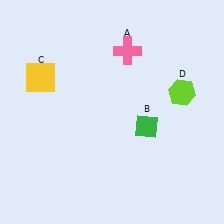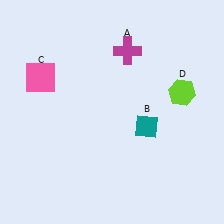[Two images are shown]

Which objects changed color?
A changed from pink to magenta. B changed from green to teal. C changed from yellow to pink.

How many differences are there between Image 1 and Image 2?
There are 3 differences between the two images.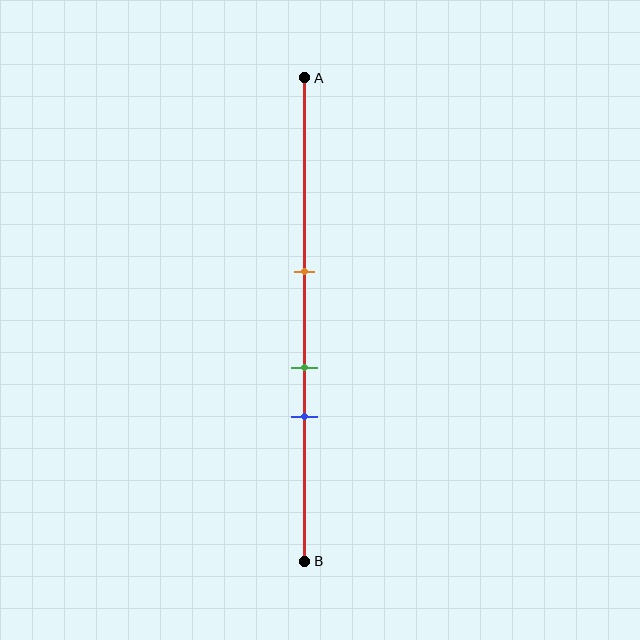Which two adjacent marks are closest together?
The green and blue marks are the closest adjacent pair.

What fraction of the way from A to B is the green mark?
The green mark is approximately 60% (0.6) of the way from A to B.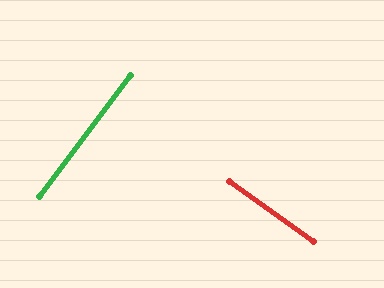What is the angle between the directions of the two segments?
Approximately 89 degrees.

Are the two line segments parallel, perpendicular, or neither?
Perpendicular — they meet at approximately 89°.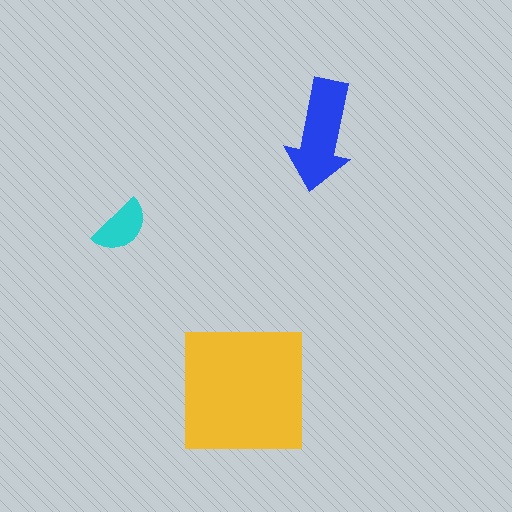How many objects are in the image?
There are 3 objects in the image.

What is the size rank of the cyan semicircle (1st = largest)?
3rd.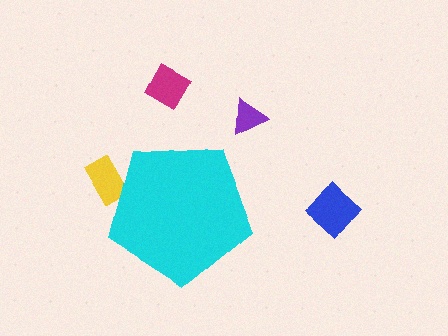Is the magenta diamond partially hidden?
No, the magenta diamond is fully visible.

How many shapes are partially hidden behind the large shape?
1 shape is partially hidden.